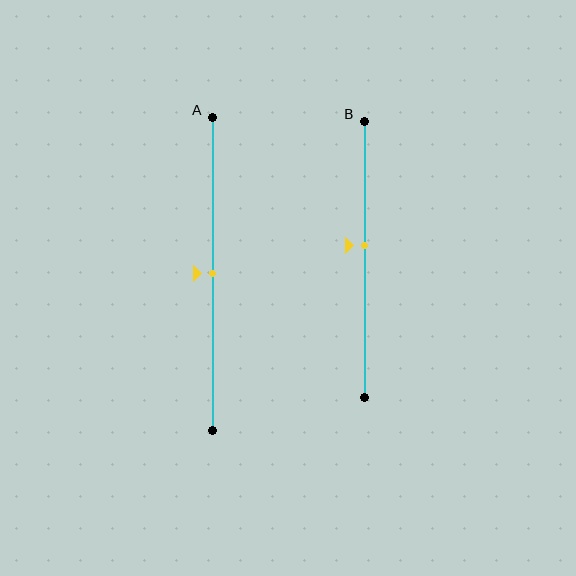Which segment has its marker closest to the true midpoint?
Segment A has its marker closest to the true midpoint.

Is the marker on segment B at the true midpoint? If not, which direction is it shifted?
No, the marker on segment B is shifted upward by about 5% of the segment length.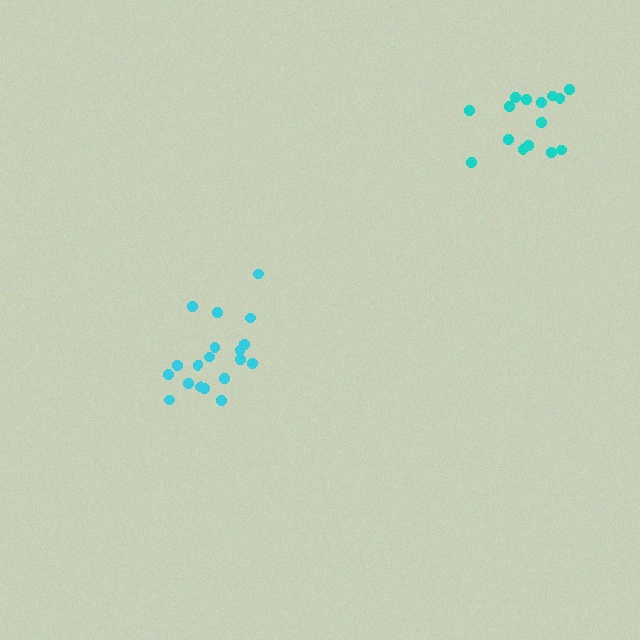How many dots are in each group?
Group 1: 15 dots, Group 2: 19 dots (34 total).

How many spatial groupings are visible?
There are 2 spatial groupings.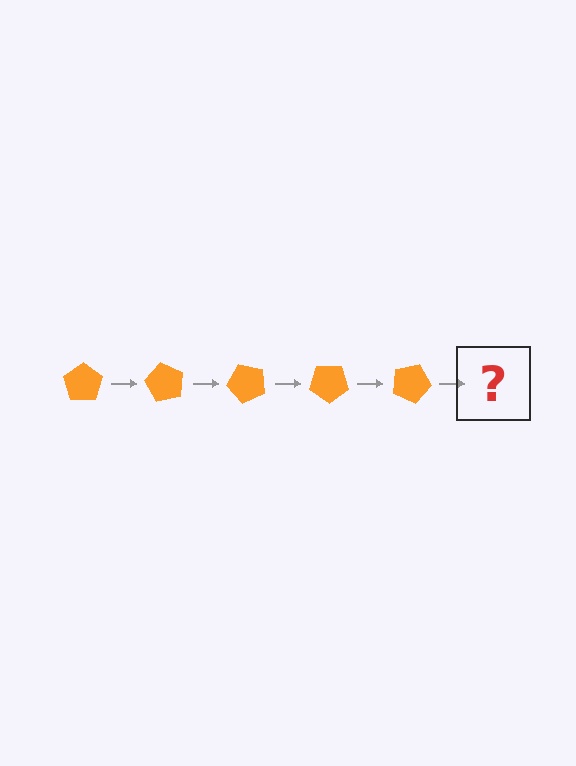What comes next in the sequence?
The next element should be an orange pentagon rotated 300 degrees.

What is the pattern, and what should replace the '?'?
The pattern is that the pentagon rotates 60 degrees each step. The '?' should be an orange pentagon rotated 300 degrees.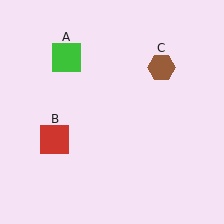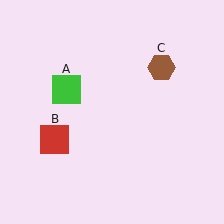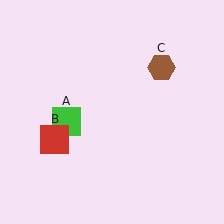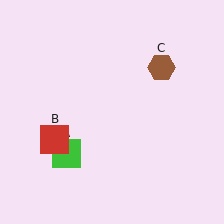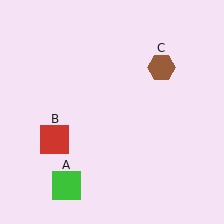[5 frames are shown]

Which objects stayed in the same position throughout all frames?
Red square (object B) and brown hexagon (object C) remained stationary.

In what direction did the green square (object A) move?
The green square (object A) moved down.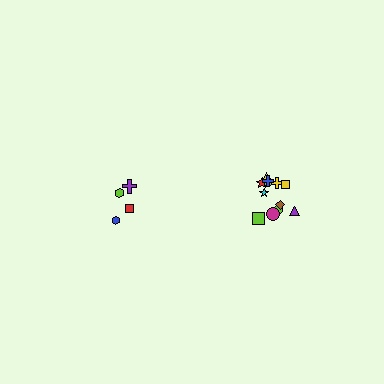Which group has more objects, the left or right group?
The right group.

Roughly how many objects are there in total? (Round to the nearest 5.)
Roughly 15 objects in total.